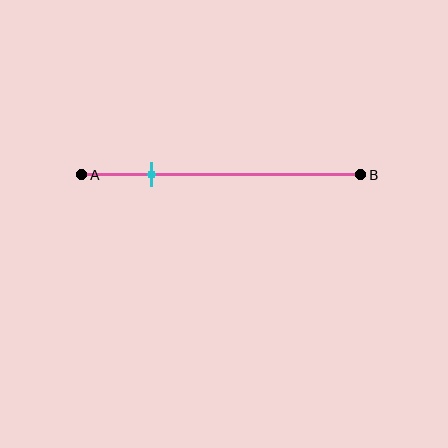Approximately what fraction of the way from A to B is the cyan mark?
The cyan mark is approximately 25% of the way from A to B.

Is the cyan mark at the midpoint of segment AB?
No, the mark is at about 25% from A, not at the 50% midpoint.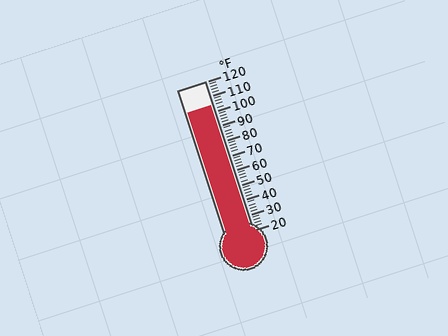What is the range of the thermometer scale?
The thermometer scale ranges from 20°F to 120°F.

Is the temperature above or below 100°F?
The temperature is above 100°F.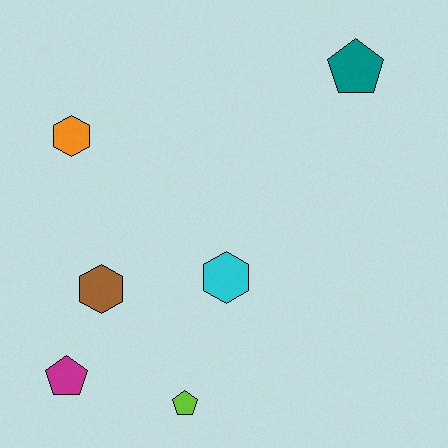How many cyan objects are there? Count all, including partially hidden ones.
There is 1 cyan object.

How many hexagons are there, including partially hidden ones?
There are 3 hexagons.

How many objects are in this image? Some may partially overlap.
There are 6 objects.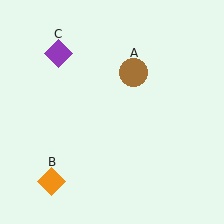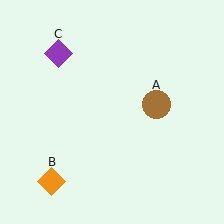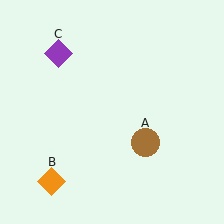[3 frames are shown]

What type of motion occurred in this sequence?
The brown circle (object A) rotated clockwise around the center of the scene.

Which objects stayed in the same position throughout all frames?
Orange diamond (object B) and purple diamond (object C) remained stationary.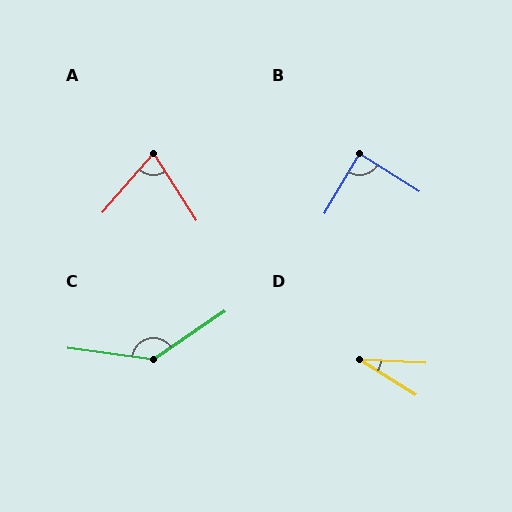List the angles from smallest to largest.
D (29°), A (74°), B (88°), C (138°).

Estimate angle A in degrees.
Approximately 74 degrees.